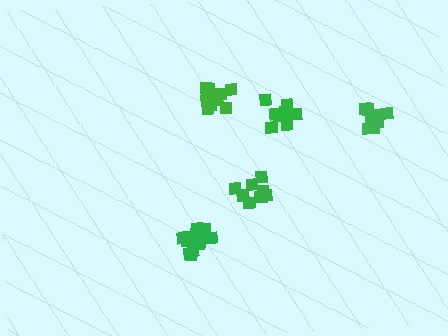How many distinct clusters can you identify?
There are 5 distinct clusters.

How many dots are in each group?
Group 1: 9 dots, Group 2: 11 dots, Group 3: 14 dots, Group 4: 11 dots, Group 5: 9 dots (54 total).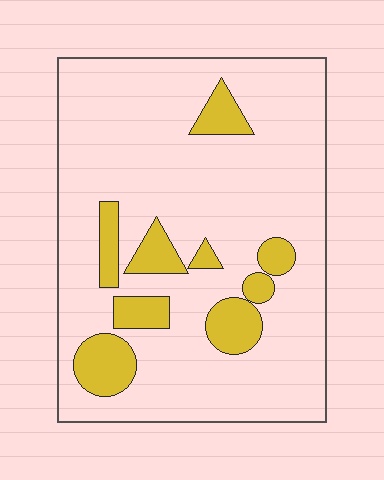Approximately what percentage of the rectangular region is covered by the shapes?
Approximately 15%.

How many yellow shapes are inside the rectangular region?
9.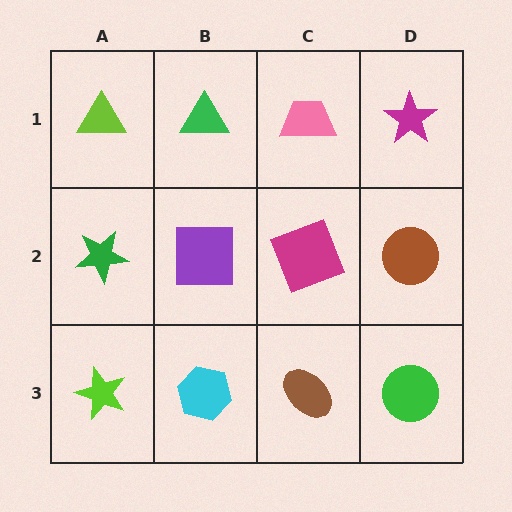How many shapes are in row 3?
4 shapes.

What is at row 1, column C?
A pink trapezoid.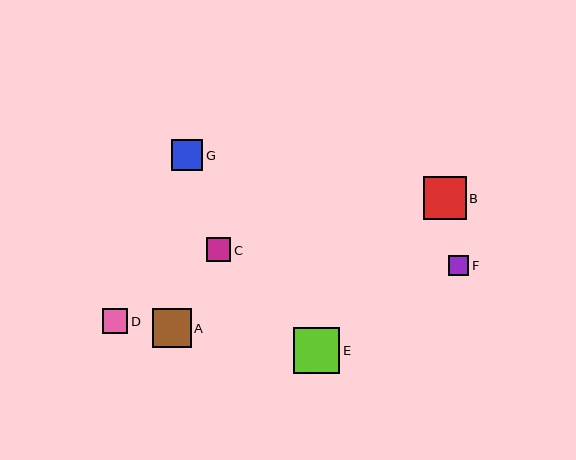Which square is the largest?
Square E is the largest with a size of approximately 46 pixels.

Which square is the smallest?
Square F is the smallest with a size of approximately 20 pixels.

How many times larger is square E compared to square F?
Square E is approximately 2.3 times the size of square F.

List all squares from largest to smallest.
From largest to smallest: E, B, A, G, D, C, F.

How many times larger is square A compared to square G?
Square A is approximately 1.2 times the size of square G.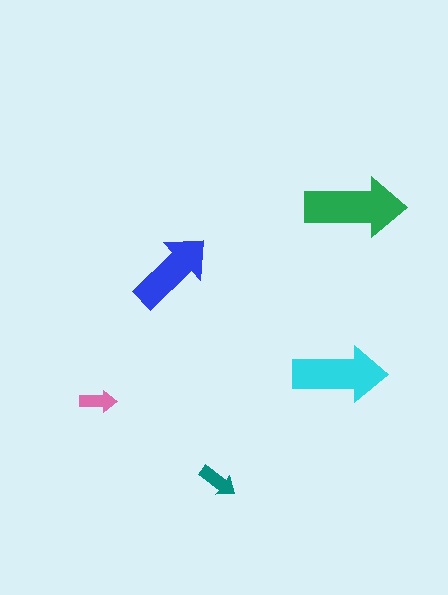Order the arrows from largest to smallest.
the green one, the cyan one, the blue one, the teal one, the pink one.